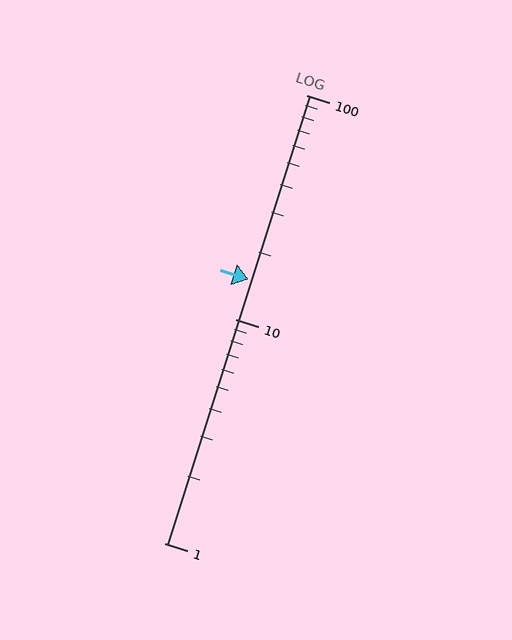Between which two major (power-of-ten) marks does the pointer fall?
The pointer is between 10 and 100.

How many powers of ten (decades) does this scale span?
The scale spans 2 decades, from 1 to 100.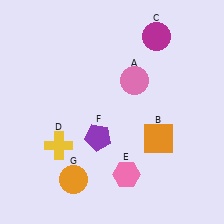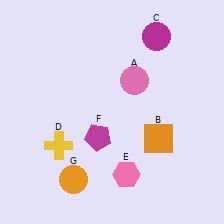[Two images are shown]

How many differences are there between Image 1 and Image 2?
There is 1 difference between the two images.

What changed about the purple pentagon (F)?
In Image 1, F is purple. In Image 2, it changed to magenta.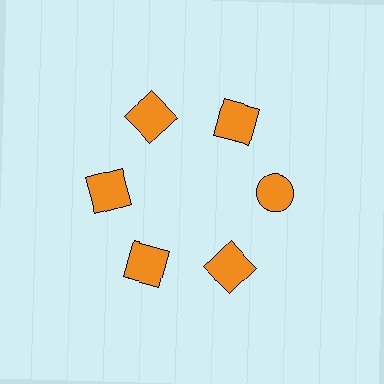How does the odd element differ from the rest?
It has a different shape: circle instead of square.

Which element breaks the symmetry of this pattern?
The orange circle at roughly the 3 o'clock position breaks the symmetry. All other shapes are orange squares.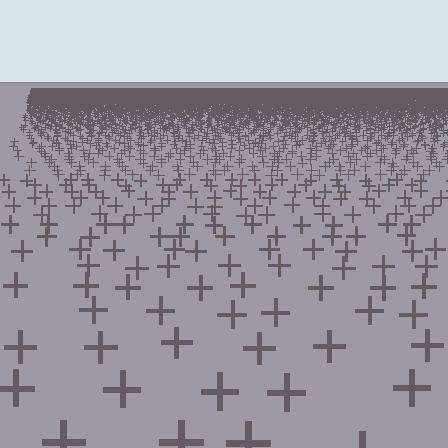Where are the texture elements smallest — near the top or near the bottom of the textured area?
Near the top.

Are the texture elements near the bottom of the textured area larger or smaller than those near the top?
Larger. Near the bottom, elements are closer to the viewer and appear at a bigger on-screen size.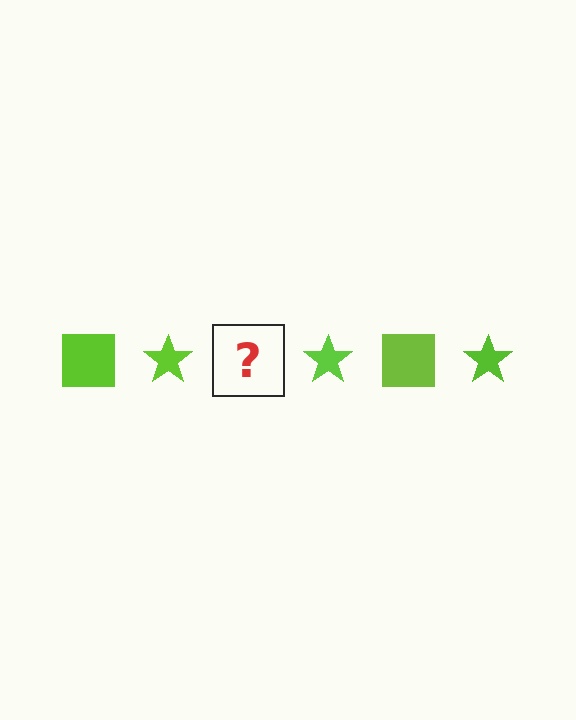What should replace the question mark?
The question mark should be replaced with a lime square.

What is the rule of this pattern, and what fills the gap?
The rule is that the pattern cycles through square, star shapes in lime. The gap should be filled with a lime square.